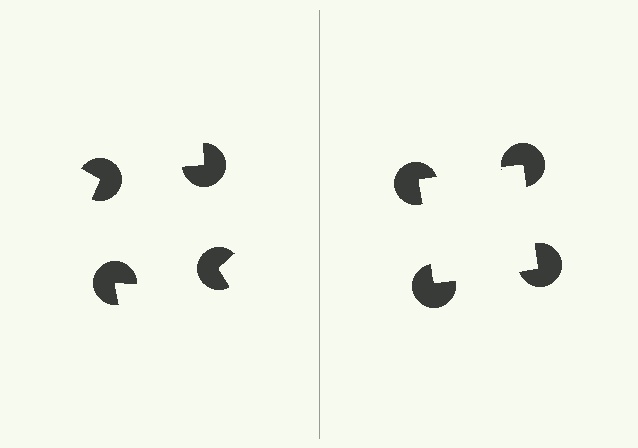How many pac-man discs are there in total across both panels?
8 — 4 on each side.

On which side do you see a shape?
An illusory square appears on the right side. On the left side the wedge cuts are rotated, so no coherent shape forms.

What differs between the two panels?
The pac-man discs are positioned identically on both sides; only the wedge orientations differ. On the right they align to a square; on the left they are misaligned.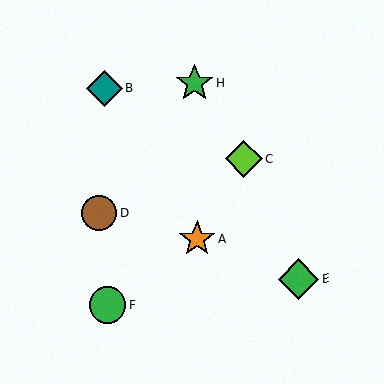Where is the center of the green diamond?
The center of the green diamond is at (299, 279).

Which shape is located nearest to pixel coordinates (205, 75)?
The green star (labeled H) at (194, 83) is nearest to that location.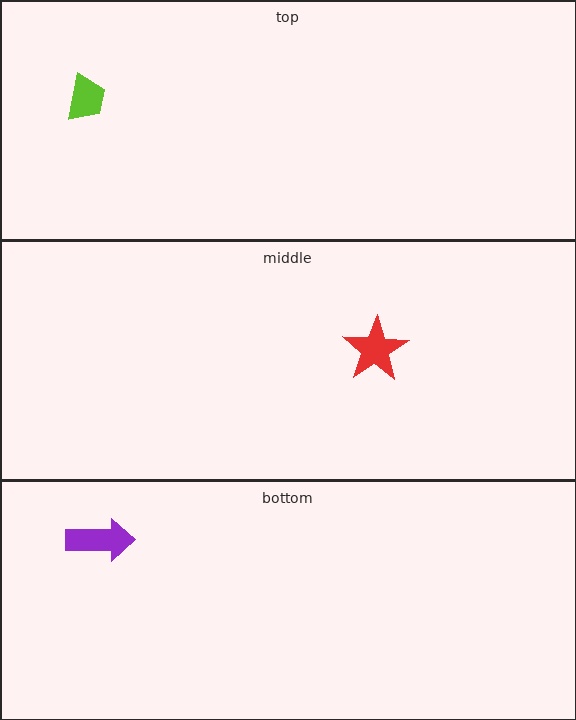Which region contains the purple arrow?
The bottom region.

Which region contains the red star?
The middle region.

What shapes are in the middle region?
The red star.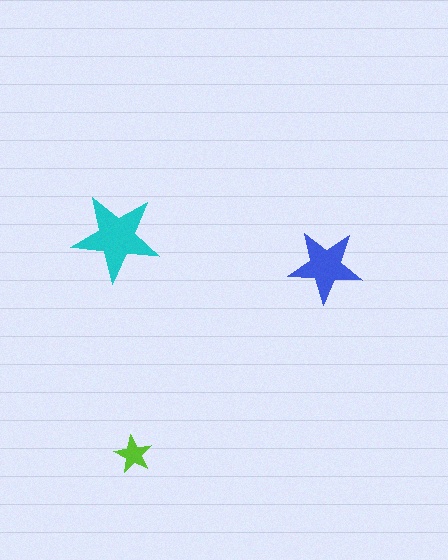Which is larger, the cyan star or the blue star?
The cyan one.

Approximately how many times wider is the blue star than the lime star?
About 2 times wider.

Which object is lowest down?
The lime star is bottommost.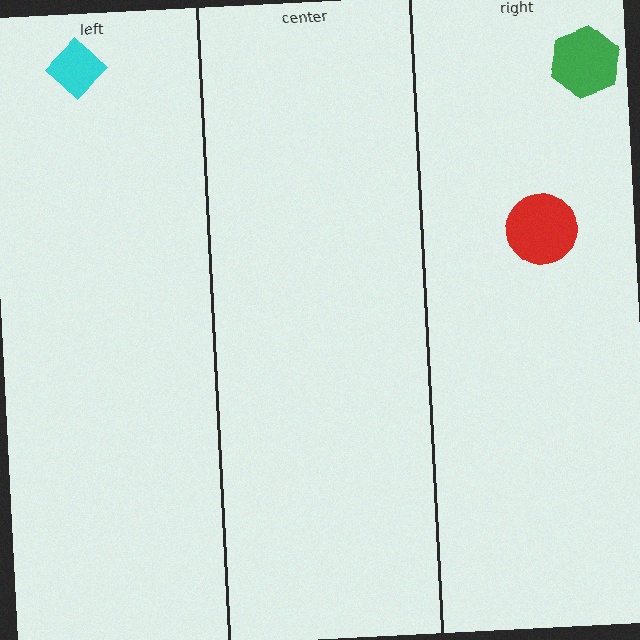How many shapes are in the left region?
1.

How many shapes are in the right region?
2.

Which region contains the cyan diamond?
The left region.